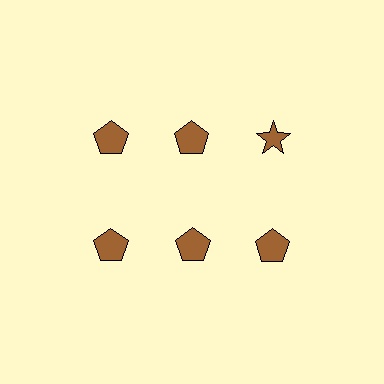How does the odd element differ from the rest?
It has a different shape: star instead of pentagon.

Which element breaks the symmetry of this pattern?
The brown star in the top row, center column breaks the symmetry. All other shapes are brown pentagons.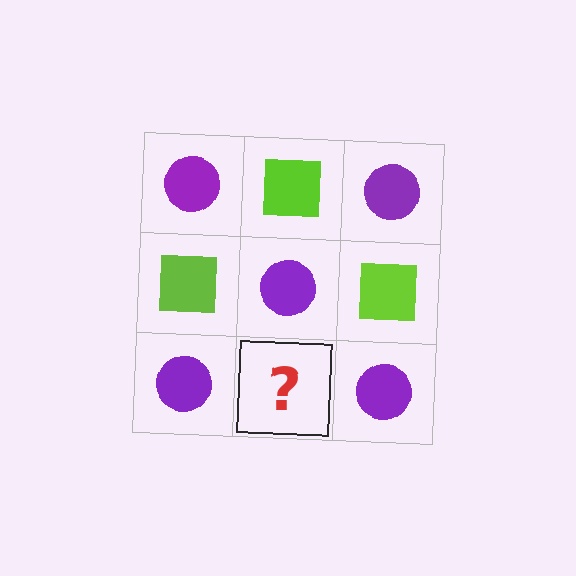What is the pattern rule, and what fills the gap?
The rule is that it alternates purple circle and lime square in a checkerboard pattern. The gap should be filled with a lime square.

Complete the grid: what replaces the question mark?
The question mark should be replaced with a lime square.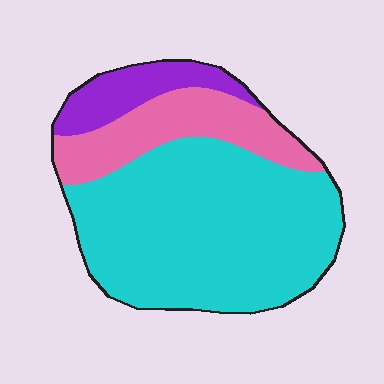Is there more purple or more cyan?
Cyan.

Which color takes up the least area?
Purple, at roughly 10%.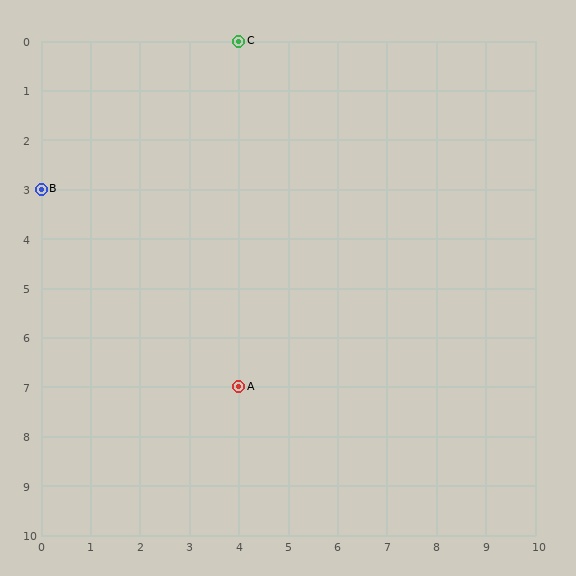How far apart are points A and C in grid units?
Points A and C are 7 rows apart.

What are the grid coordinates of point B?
Point B is at grid coordinates (0, 3).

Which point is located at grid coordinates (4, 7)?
Point A is at (4, 7).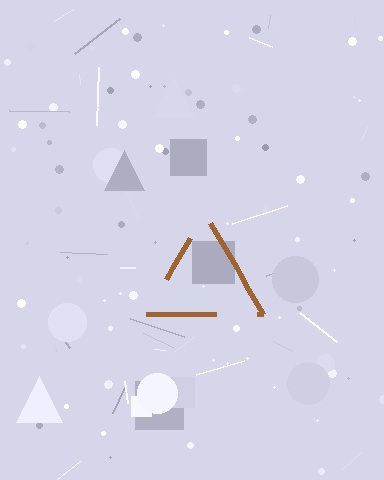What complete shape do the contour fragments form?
The contour fragments form a triangle.